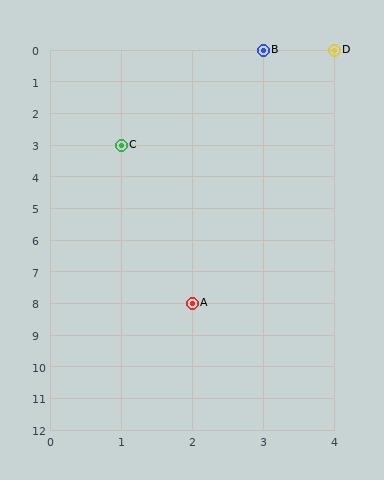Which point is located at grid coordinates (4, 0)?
Point D is at (4, 0).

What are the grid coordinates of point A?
Point A is at grid coordinates (2, 8).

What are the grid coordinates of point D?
Point D is at grid coordinates (4, 0).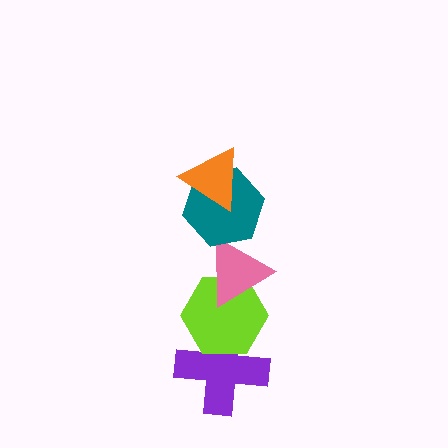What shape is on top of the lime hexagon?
The pink triangle is on top of the lime hexagon.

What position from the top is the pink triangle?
The pink triangle is 3rd from the top.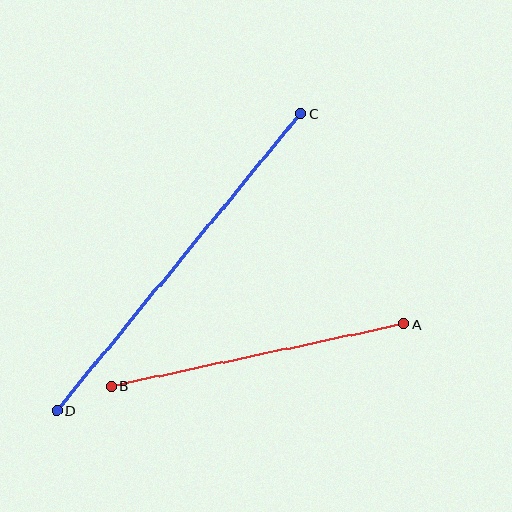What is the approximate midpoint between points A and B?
The midpoint is at approximately (258, 355) pixels.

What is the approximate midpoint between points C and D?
The midpoint is at approximately (179, 262) pixels.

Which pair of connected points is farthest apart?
Points C and D are farthest apart.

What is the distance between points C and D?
The distance is approximately 385 pixels.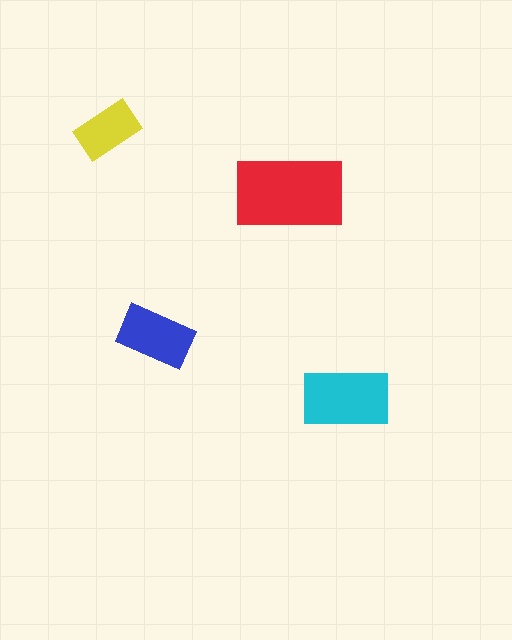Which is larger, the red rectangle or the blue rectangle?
The red one.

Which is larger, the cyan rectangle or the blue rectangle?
The cyan one.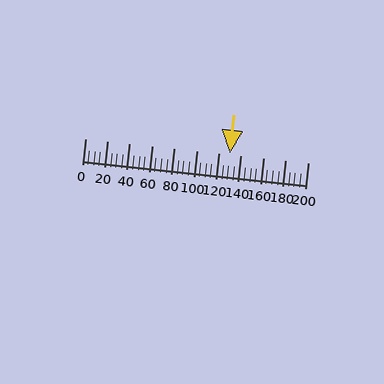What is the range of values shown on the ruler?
The ruler shows values from 0 to 200.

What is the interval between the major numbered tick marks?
The major tick marks are spaced 20 units apart.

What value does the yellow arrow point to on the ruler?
The yellow arrow points to approximately 130.